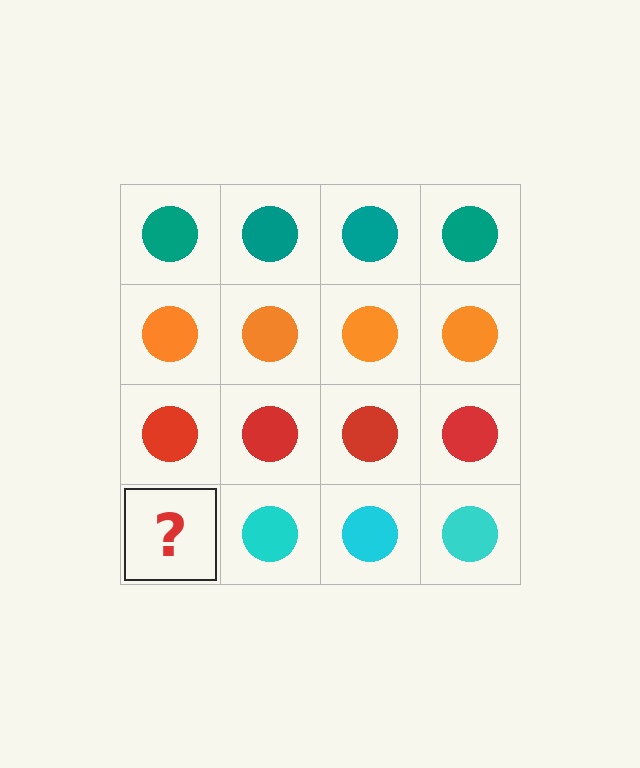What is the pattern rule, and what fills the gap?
The rule is that each row has a consistent color. The gap should be filled with a cyan circle.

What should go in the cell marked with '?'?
The missing cell should contain a cyan circle.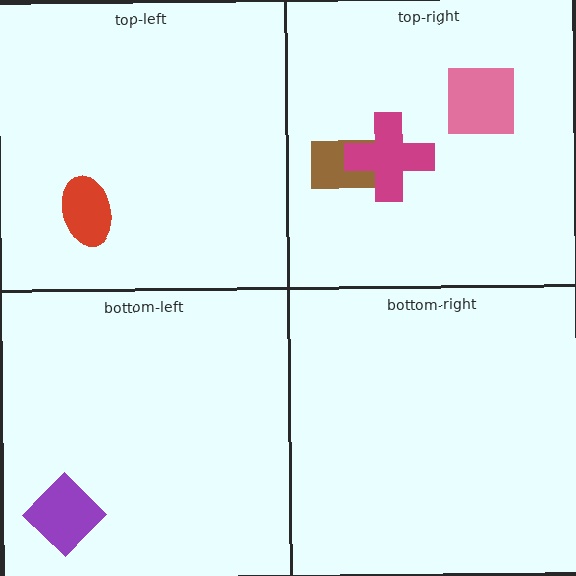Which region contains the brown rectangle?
The top-right region.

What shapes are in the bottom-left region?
The purple diamond.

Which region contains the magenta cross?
The top-right region.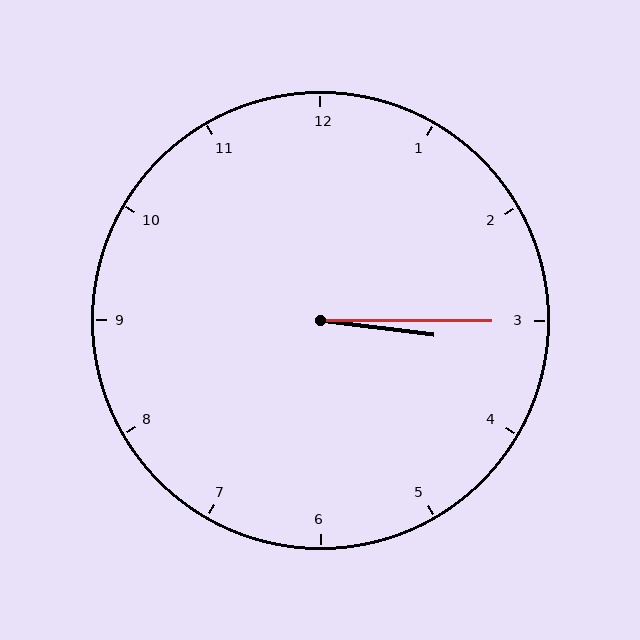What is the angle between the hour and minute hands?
Approximately 8 degrees.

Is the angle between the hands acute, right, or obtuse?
It is acute.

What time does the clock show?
3:15.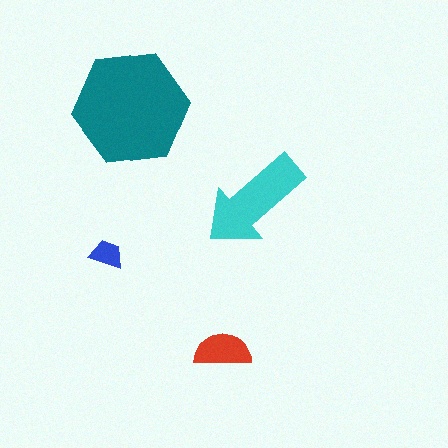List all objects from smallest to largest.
The blue trapezoid, the red semicircle, the cyan arrow, the teal hexagon.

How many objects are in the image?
There are 4 objects in the image.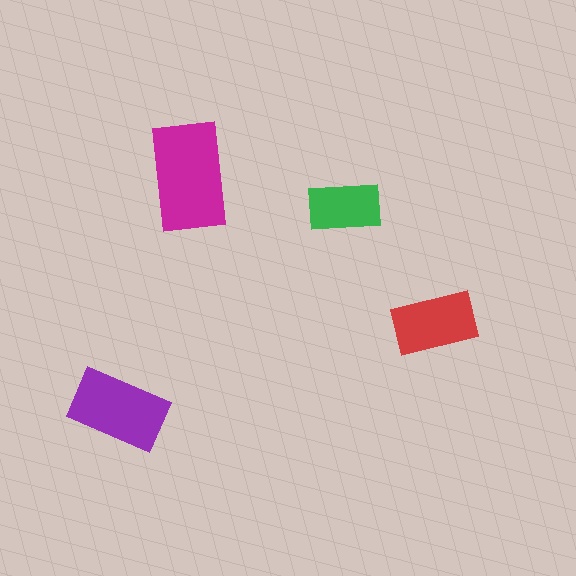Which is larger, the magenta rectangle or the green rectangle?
The magenta one.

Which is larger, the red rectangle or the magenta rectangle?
The magenta one.